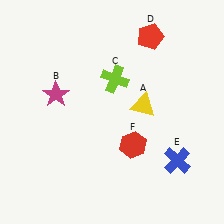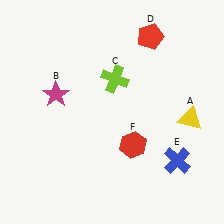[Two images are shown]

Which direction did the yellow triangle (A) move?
The yellow triangle (A) moved right.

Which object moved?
The yellow triangle (A) moved right.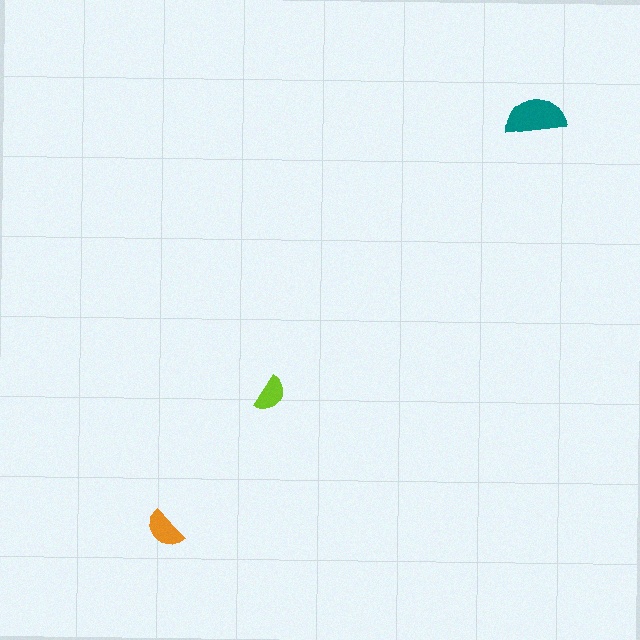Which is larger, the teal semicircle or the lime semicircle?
The teal one.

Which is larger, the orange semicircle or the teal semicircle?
The teal one.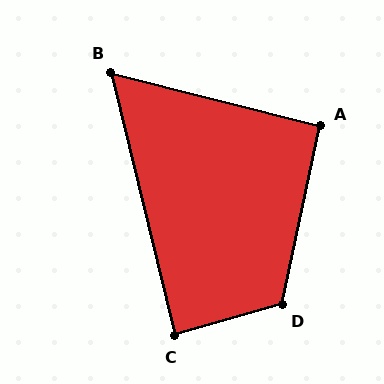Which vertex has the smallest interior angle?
B, at approximately 62 degrees.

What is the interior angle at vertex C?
Approximately 88 degrees (approximately right).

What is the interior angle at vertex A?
Approximately 92 degrees (approximately right).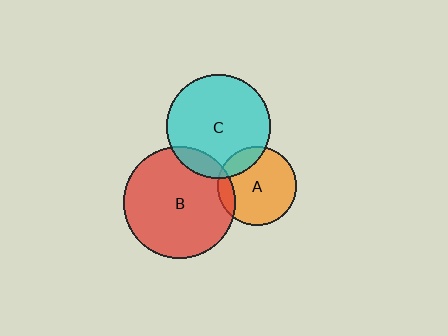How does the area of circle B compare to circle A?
Approximately 2.0 times.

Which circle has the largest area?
Circle B (red).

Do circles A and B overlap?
Yes.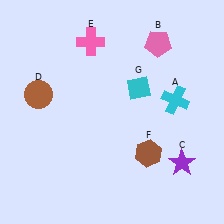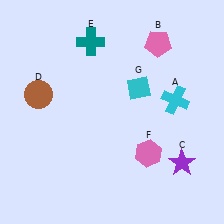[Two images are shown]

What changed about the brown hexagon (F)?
In Image 1, F is brown. In Image 2, it changed to pink.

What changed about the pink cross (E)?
In Image 1, E is pink. In Image 2, it changed to teal.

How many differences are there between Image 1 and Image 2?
There are 2 differences between the two images.